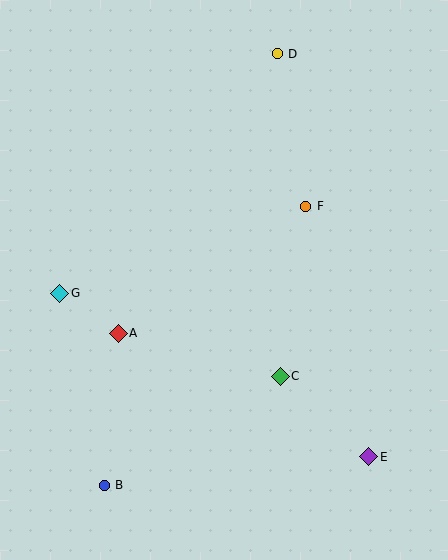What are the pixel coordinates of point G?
Point G is at (60, 293).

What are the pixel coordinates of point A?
Point A is at (118, 333).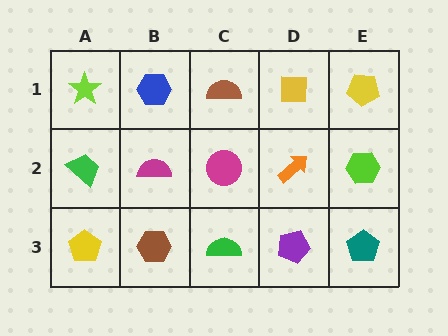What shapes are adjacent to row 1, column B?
A magenta semicircle (row 2, column B), a lime star (row 1, column A), a brown semicircle (row 1, column C).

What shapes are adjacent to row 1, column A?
A green trapezoid (row 2, column A), a blue hexagon (row 1, column B).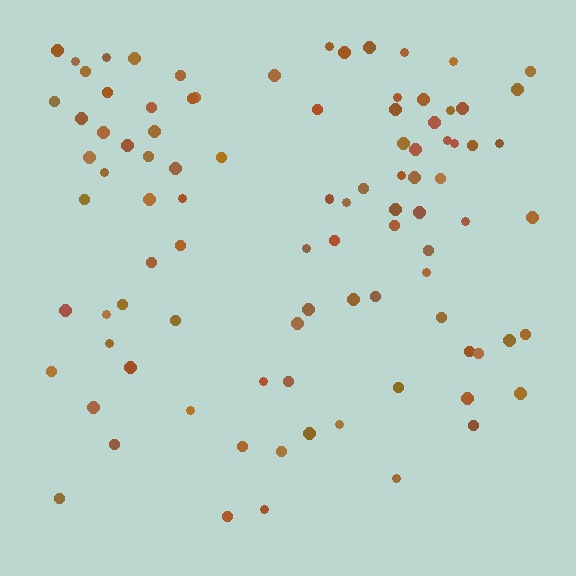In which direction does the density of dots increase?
From bottom to top, with the top side densest.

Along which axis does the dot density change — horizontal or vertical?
Vertical.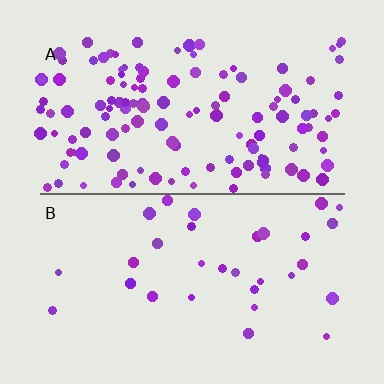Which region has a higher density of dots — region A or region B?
A (the top).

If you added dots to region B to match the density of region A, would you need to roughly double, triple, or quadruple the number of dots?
Approximately quadruple.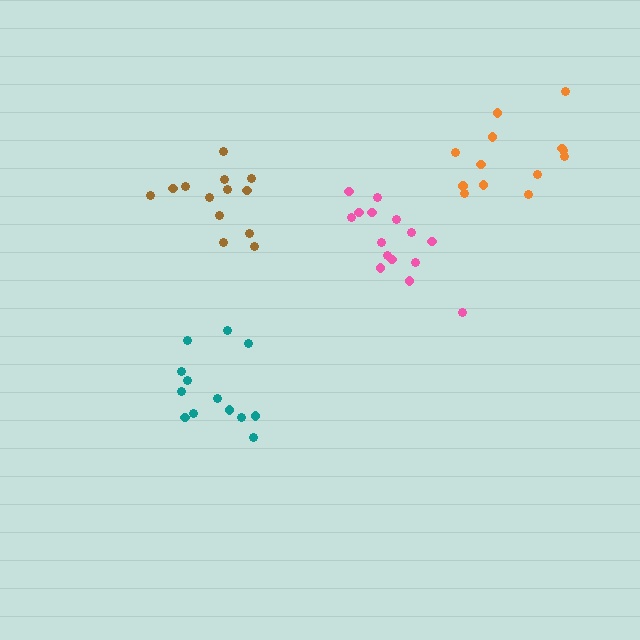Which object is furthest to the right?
The orange cluster is rightmost.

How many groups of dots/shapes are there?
There are 4 groups.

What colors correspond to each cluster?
The clusters are colored: orange, brown, pink, teal.